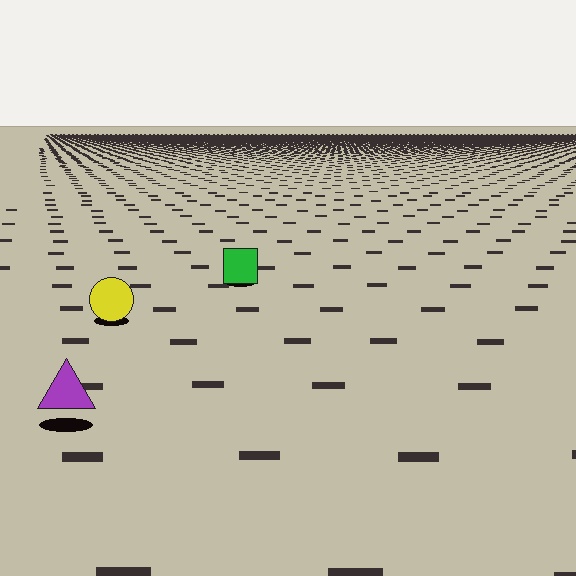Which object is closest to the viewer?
The purple triangle is closest. The texture marks near it are larger and more spread out.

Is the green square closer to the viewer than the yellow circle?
No. The yellow circle is closer — you can tell from the texture gradient: the ground texture is coarser near it.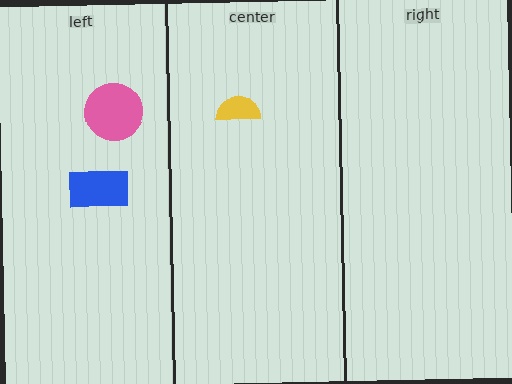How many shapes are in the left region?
2.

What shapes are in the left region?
The blue rectangle, the pink circle.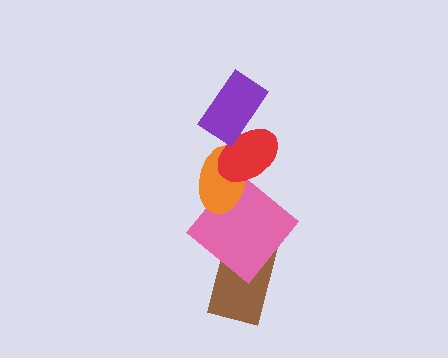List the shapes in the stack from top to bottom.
From top to bottom: the purple rectangle, the red ellipse, the orange ellipse, the pink diamond, the brown rectangle.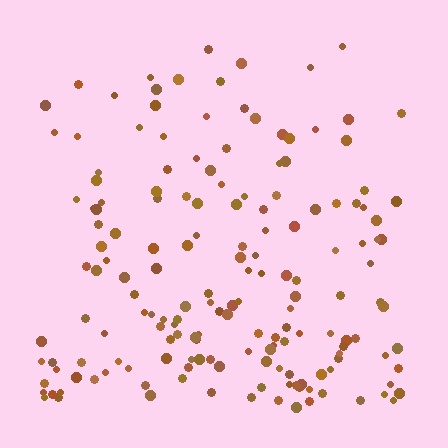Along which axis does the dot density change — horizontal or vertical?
Vertical.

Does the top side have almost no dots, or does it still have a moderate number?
Still a moderate number, just noticeably fewer than the bottom.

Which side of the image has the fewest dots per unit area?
The top.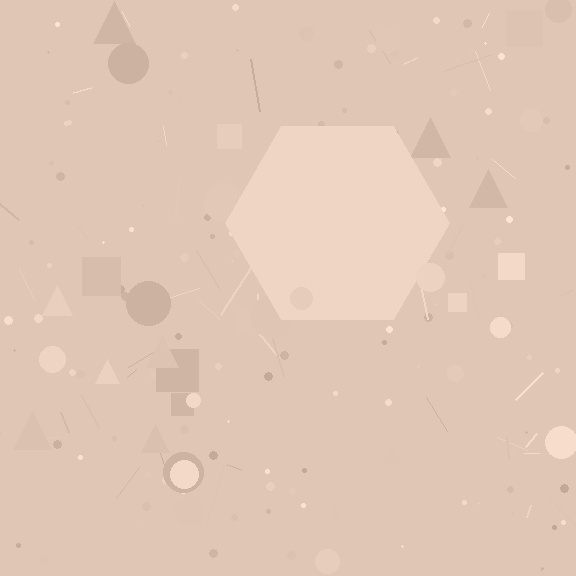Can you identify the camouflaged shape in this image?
The camouflaged shape is a hexagon.